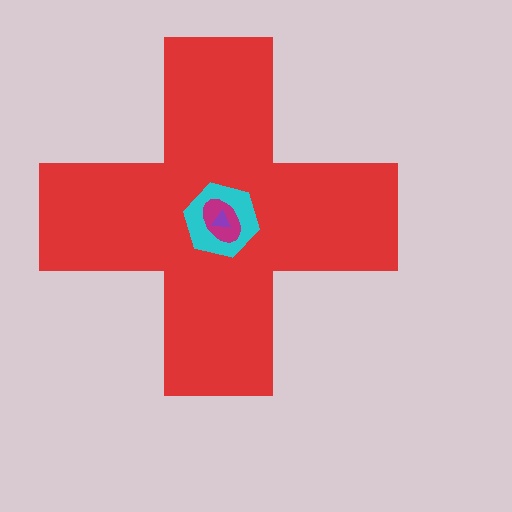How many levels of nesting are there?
4.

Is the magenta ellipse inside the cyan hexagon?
Yes.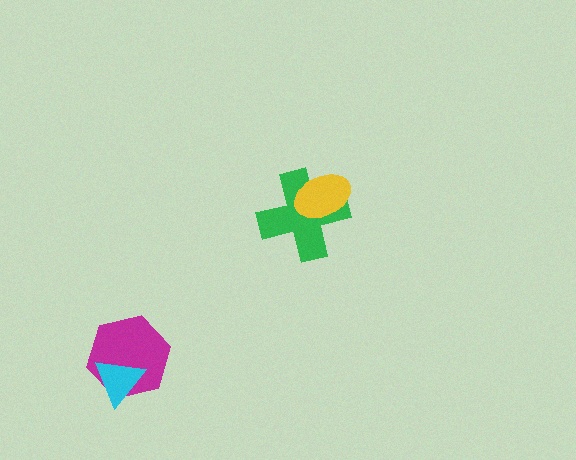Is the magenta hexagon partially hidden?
Yes, it is partially covered by another shape.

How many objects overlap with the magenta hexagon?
1 object overlaps with the magenta hexagon.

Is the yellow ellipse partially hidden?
No, no other shape covers it.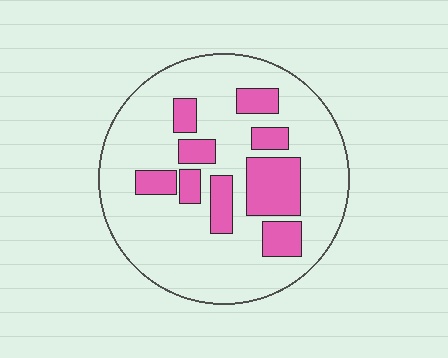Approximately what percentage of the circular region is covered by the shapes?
Approximately 25%.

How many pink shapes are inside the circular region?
9.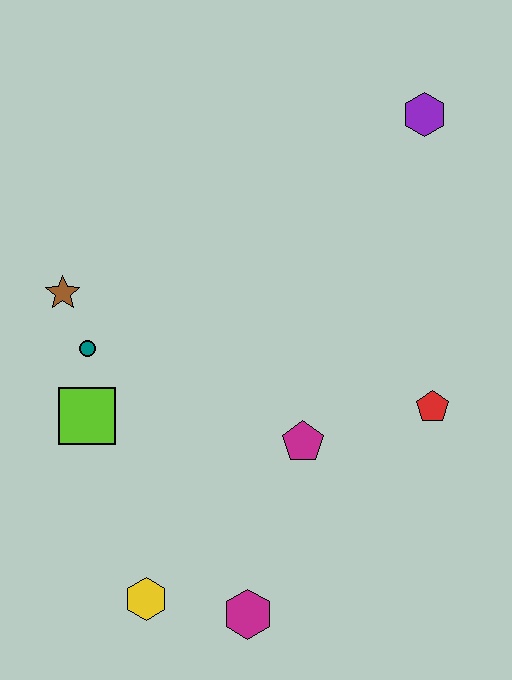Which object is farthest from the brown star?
The purple hexagon is farthest from the brown star.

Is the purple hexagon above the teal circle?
Yes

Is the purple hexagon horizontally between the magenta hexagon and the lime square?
No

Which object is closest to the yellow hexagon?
The magenta hexagon is closest to the yellow hexagon.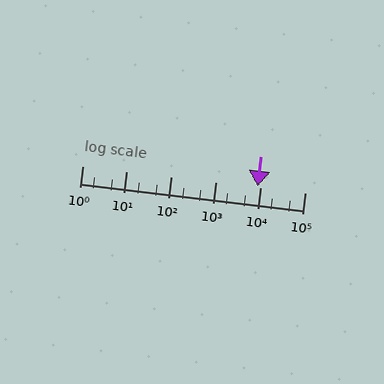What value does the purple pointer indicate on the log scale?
The pointer indicates approximately 8700.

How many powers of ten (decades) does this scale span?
The scale spans 5 decades, from 1 to 100000.